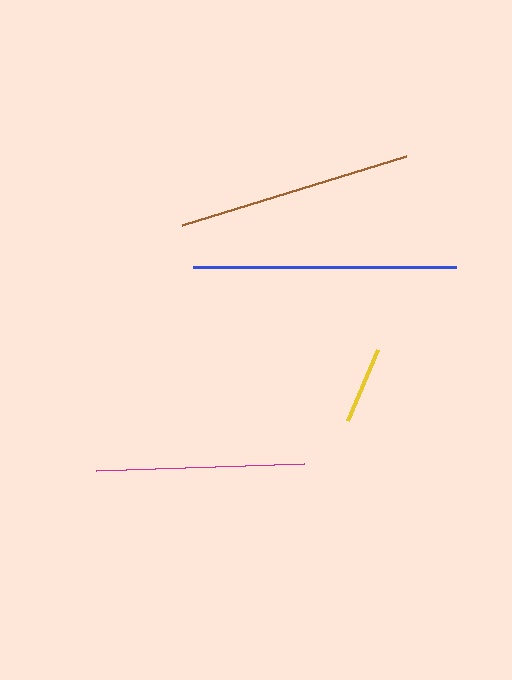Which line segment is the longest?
The blue line is the longest at approximately 263 pixels.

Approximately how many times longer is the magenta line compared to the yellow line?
The magenta line is approximately 2.7 times the length of the yellow line.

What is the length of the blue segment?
The blue segment is approximately 263 pixels long.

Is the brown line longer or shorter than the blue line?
The blue line is longer than the brown line.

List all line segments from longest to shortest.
From longest to shortest: blue, brown, magenta, yellow.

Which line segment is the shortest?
The yellow line is the shortest at approximately 77 pixels.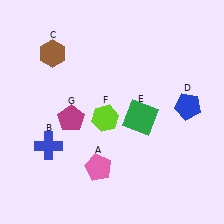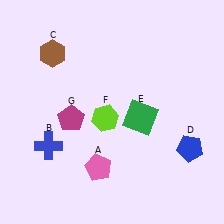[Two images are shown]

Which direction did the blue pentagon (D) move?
The blue pentagon (D) moved down.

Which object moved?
The blue pentagon (D) moved down.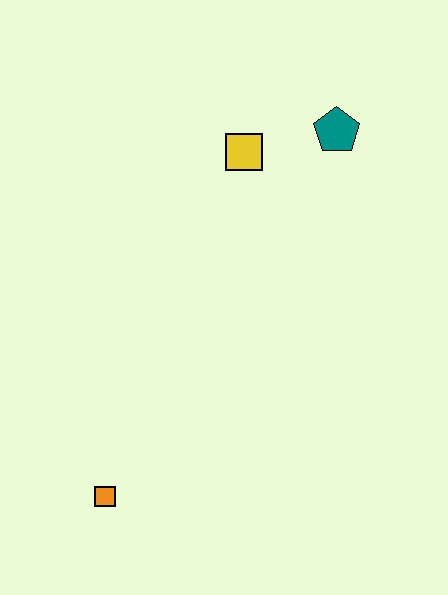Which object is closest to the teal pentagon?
The yellow square is closest to the teal pentagon.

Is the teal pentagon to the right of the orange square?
Yes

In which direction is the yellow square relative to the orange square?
The yellow square is above the orange square.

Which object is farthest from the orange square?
The teal pentagon is farthest from the orange square.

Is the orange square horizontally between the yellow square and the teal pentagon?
No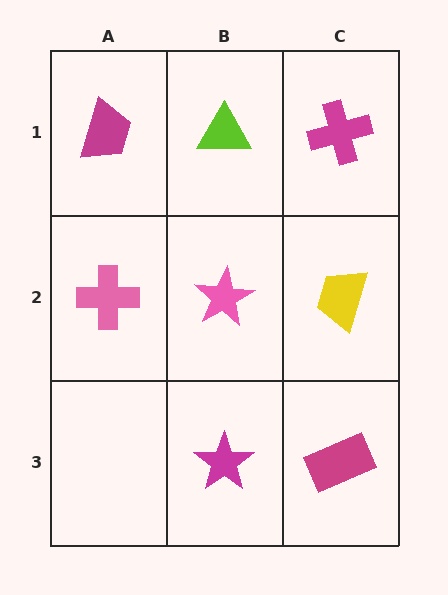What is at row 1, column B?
A lime triangle.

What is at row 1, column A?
A magenta trapezoid.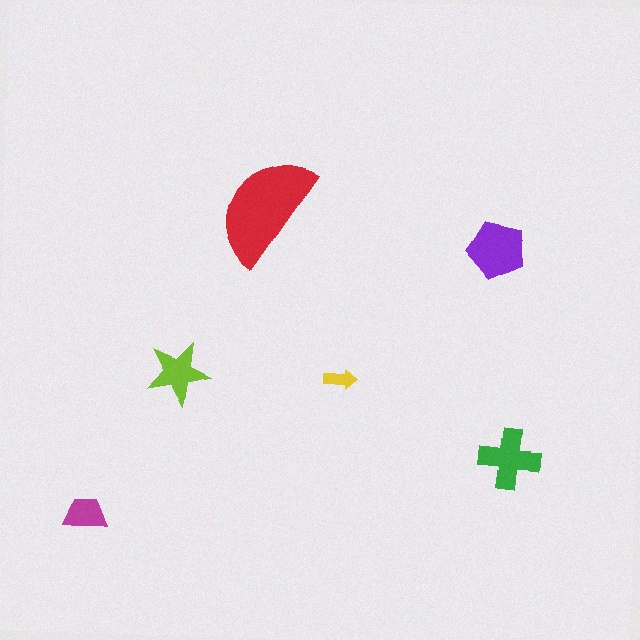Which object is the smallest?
The yellow arrow.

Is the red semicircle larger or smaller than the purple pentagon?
Larger.